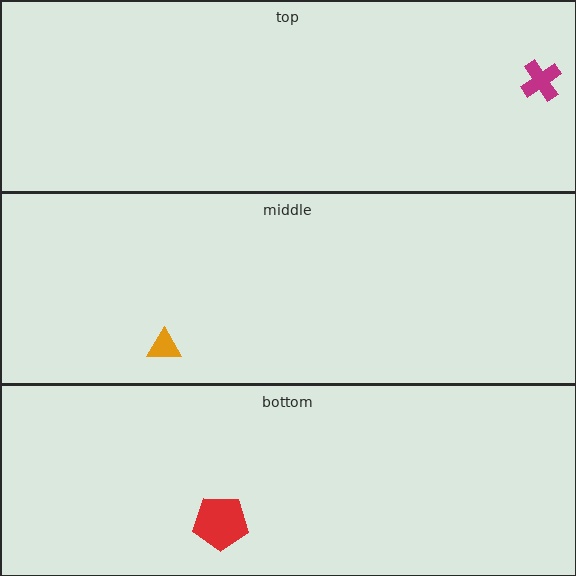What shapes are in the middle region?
The orange triangle.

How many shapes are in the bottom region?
1.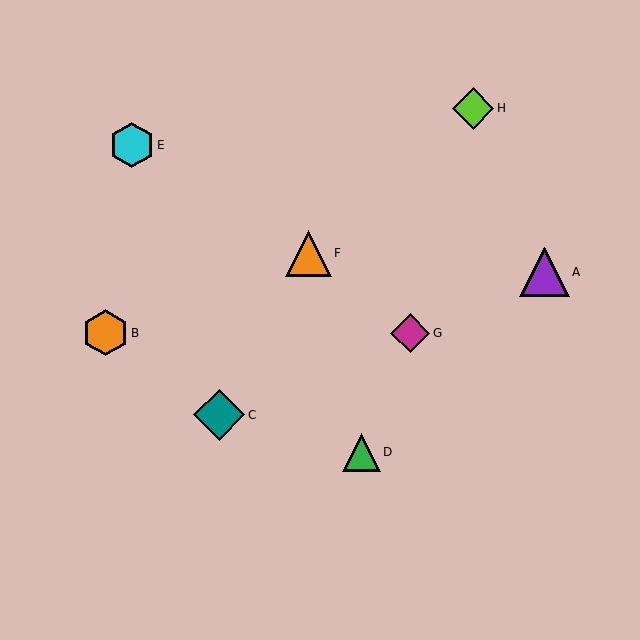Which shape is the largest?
The teal diamond (labeled C) is the largest.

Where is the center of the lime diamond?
The center of the lime diamond is at (473, 108).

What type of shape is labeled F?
Shape F is an orange triangle.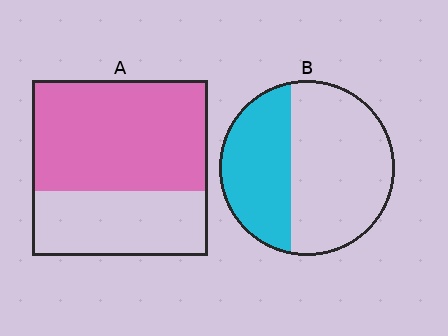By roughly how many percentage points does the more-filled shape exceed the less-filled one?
By roughly 25 percentage points (A over B).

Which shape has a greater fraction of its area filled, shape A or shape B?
Shape A.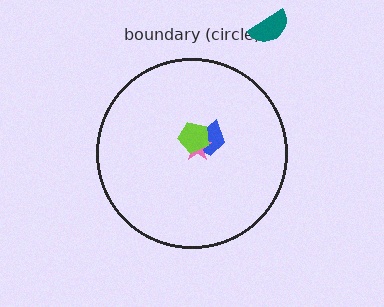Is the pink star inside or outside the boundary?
Inside.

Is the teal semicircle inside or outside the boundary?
Outside.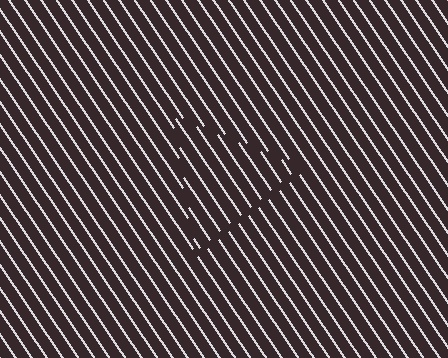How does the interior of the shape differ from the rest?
The interior of the shape contains the same grating, shifted by half a period — the contour is defined by the phase discontinuity where line-ends from the inner and outer gratings abut.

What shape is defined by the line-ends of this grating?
An illusory triangle. The interior of the shape contains the same grating, shifted by half a period — the contour is defined by the phase discontinuity where line-ends from the inner and outer gratings abut.